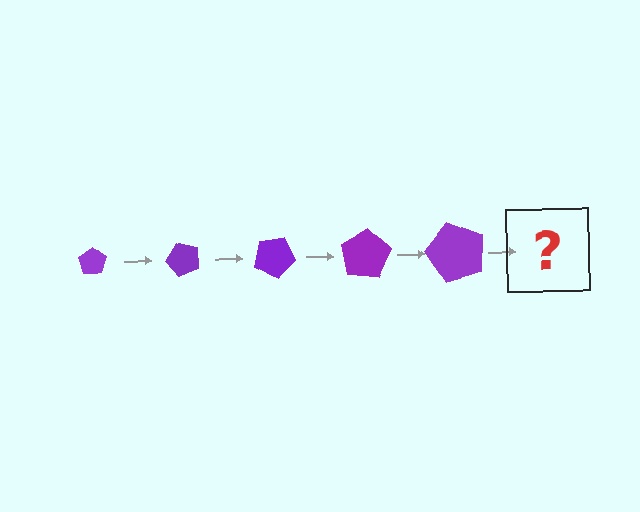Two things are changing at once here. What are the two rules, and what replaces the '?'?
The two rules are that the pentagon grows larger each step and it rotates 50 degrees each step. The '?' should be a pentagon, larger than the previous one and rotated 250 degrees from the start.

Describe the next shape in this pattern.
It should be a pentagon, larger than the previous one and rotated 250 degrees from the start.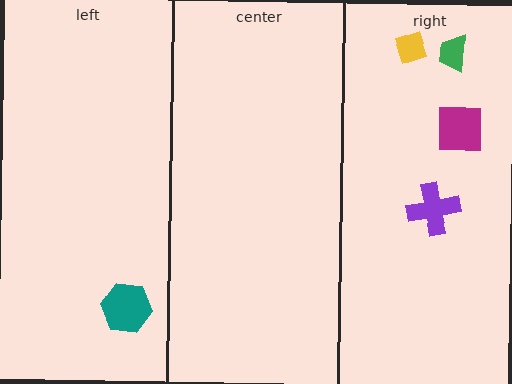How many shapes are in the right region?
4.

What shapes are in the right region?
The green trapezoid, the magenta square, the purple cross, the yellow diamond.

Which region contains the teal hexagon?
The left region.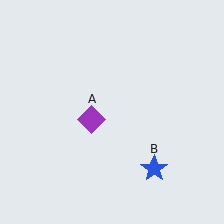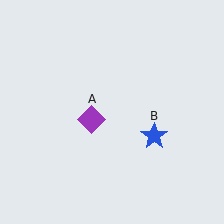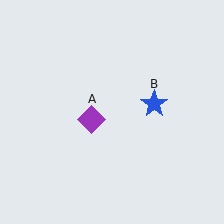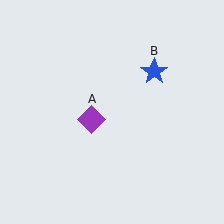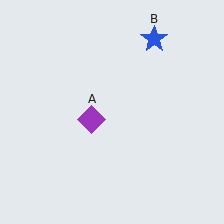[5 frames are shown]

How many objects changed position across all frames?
1 object changed position: blue star (object B).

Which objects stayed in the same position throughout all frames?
Purple diamond (object A) remained stationary.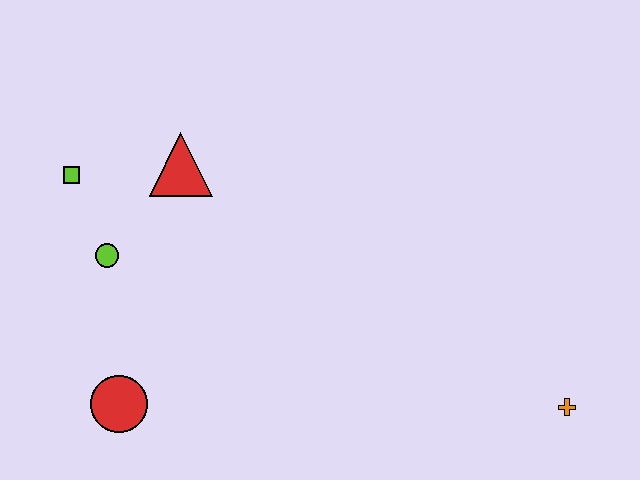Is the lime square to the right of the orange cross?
No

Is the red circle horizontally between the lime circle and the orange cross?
Yes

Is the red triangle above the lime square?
Yes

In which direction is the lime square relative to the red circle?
The lime square is above the red circle.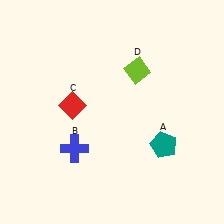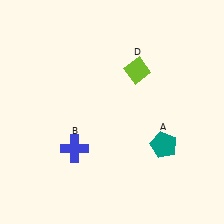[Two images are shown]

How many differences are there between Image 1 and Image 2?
There is 1 difference between the two images.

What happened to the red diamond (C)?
The red diamond (C) was removed in Image 2. It was in the top-left area of Image 1.